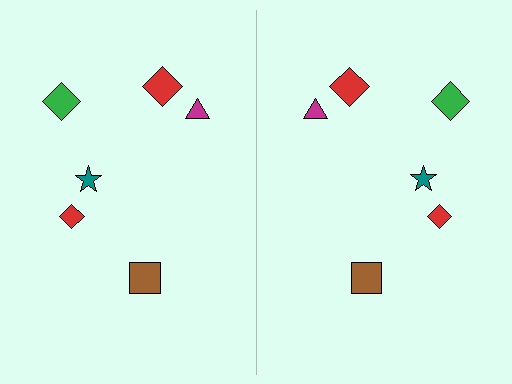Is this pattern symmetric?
Yes, this pattern has bilateral (reflection) symmetry.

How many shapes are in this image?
There are 12 shapes in this image.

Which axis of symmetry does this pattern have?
The pattern has a vertical axis of symmetry running through the center of the image.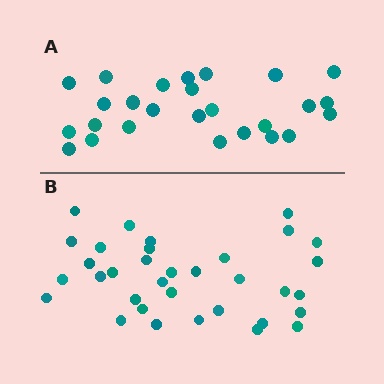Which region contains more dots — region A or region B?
Region B (the bottom region) has more dots.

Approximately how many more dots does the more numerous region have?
Region B has roughly 8 or so more dots than region A.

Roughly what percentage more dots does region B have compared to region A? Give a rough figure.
About 30% more.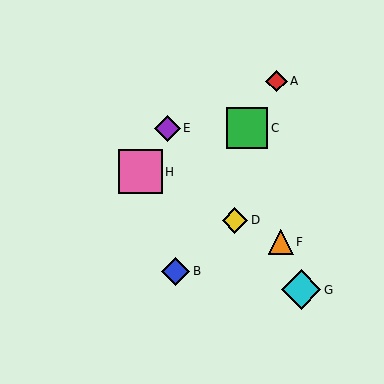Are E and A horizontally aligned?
No, E is at y≈128 and A is at y≈81.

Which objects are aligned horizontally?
Objects C, E are aligned horizontally.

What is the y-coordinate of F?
Object F is at y≈242.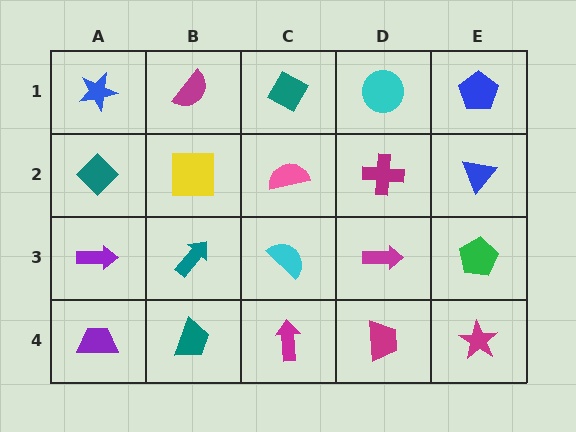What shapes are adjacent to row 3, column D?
A magenta cross (row 2, column D), a magenta trapezoid (row 4, column D), a cyan semicircle (row 3, column C), a green pentagon (row 3, column E).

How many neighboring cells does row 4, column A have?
2.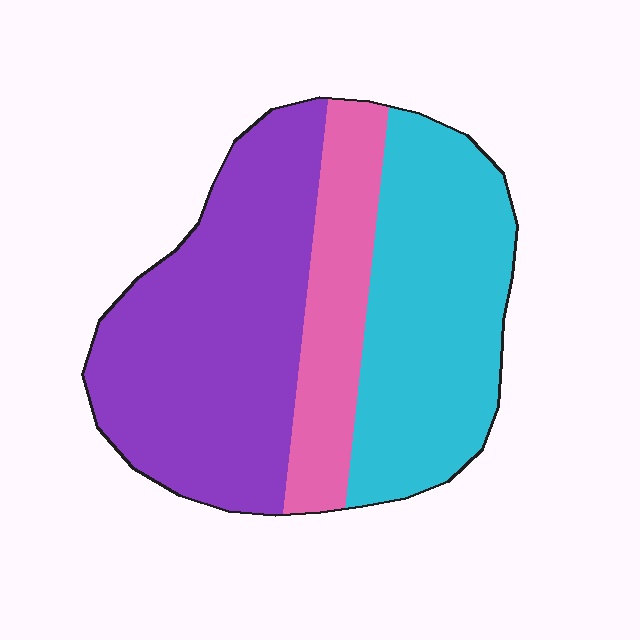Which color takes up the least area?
Pink, at roughly 20%.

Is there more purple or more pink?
Purple.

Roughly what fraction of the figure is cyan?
Cyan covers 36% of the figure.